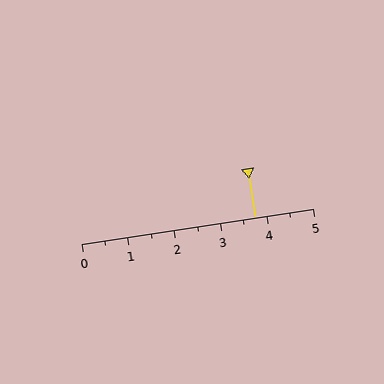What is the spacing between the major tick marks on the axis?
The major ticks are spaced 1 apart.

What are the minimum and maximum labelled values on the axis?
The axis runs from 0 to 5.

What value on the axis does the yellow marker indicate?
The marker indicates approximately 3.8.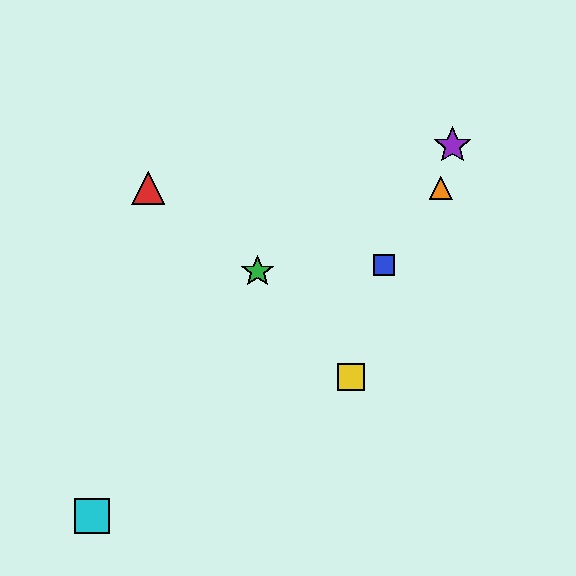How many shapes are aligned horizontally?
2 shapes (the red triangle, the orange triangle) are aligned horizontally.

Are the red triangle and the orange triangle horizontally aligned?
Yes, both are at y≈188.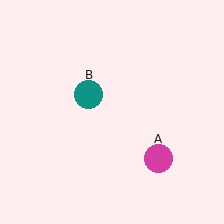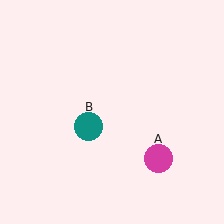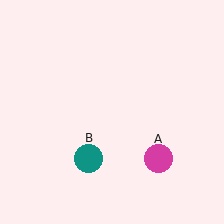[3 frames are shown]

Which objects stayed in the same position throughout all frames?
Magenta circle (object A) remained stationary.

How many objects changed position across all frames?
1 object changed position: teal circle (object B).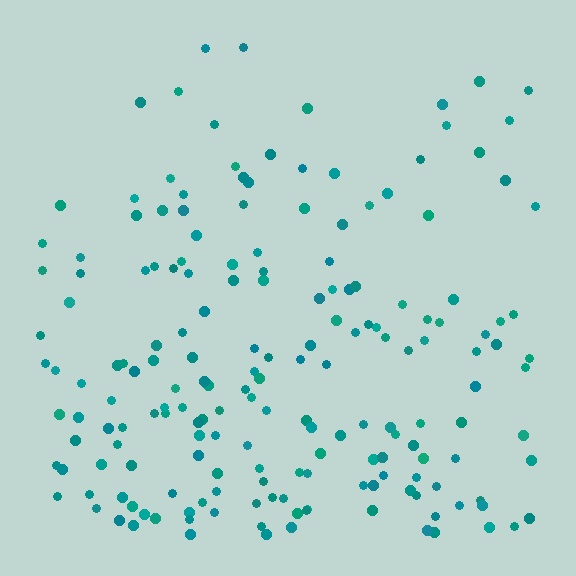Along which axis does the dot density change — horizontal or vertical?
Vertical.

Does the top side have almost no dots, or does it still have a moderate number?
Still a moderate number, just noticeably fewer than the bottom.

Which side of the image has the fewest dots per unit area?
The top.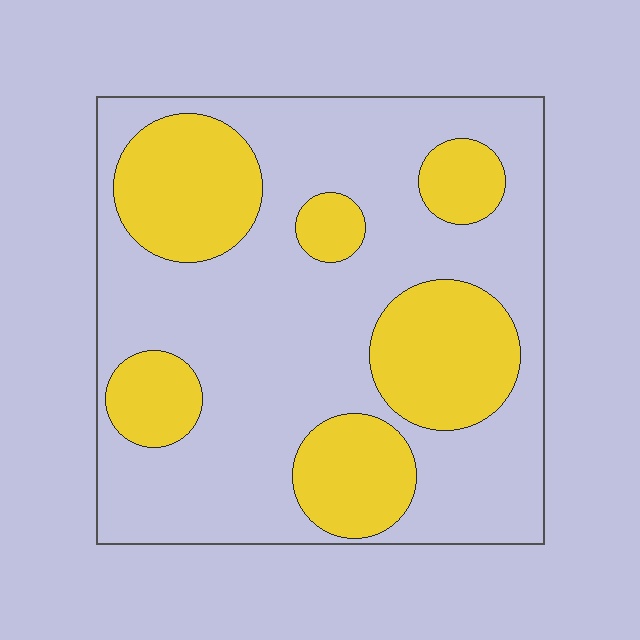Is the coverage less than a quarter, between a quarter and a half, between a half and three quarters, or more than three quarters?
Between a quarter and a half.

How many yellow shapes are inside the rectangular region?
6.